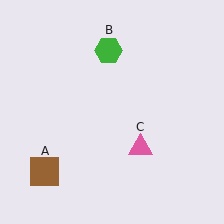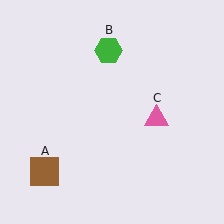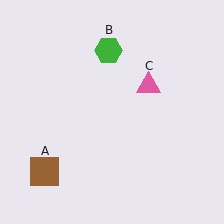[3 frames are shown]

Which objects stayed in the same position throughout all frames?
Brown square (object A) and green hexagon (object B) remained stationary.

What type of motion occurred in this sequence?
The pink triangle (object C) rotated counterclockwise around the center of the scene.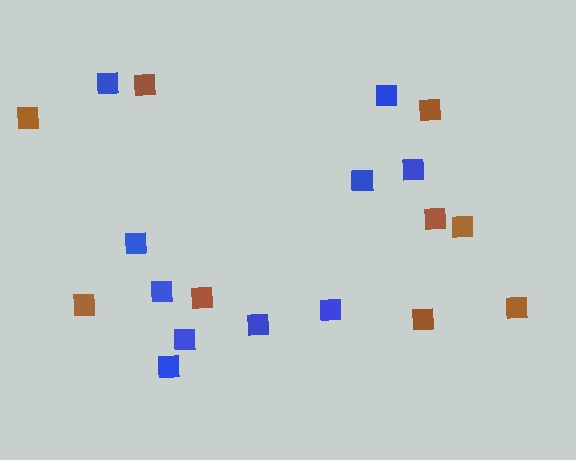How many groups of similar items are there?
There are 2 groups: one group of blue squares (10) and one group of brown squares (9).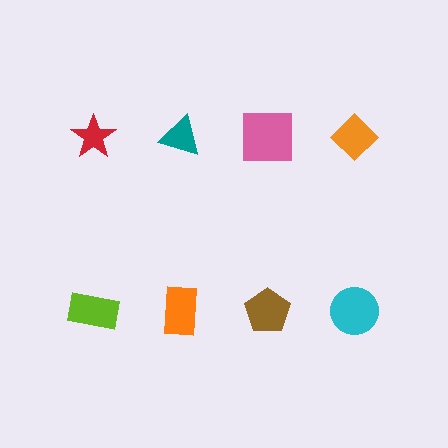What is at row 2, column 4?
A cyan circle.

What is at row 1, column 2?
A teal triangle.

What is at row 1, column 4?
An orange diamond.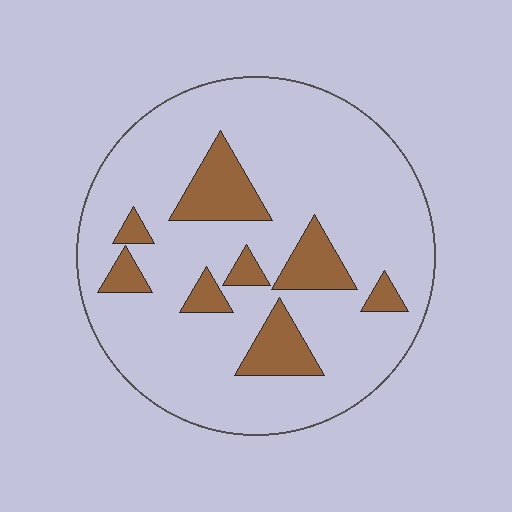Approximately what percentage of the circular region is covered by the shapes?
Approximately 15%.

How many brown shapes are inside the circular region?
8.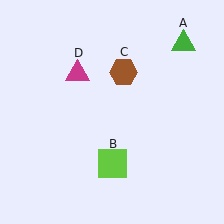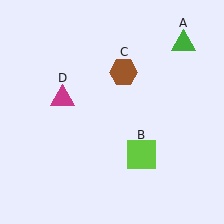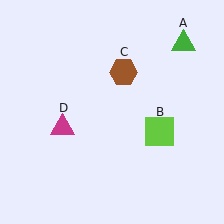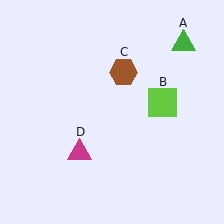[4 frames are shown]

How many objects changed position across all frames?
2 objects changed position: lime square (object B), magenta triangle (object D).